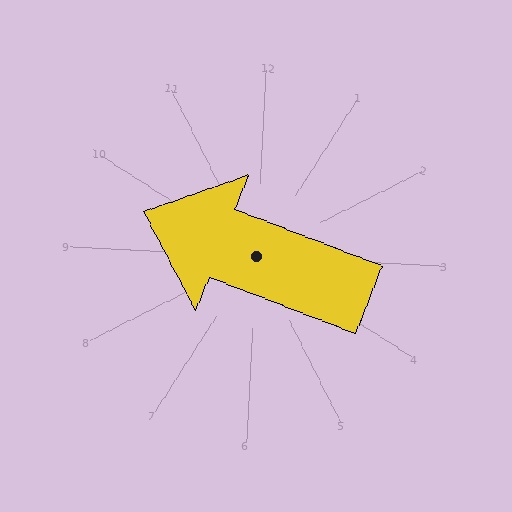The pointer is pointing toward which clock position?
Roughly 10 o'clock.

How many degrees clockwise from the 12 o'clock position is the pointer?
Approximately 288 degrees.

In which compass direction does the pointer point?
West.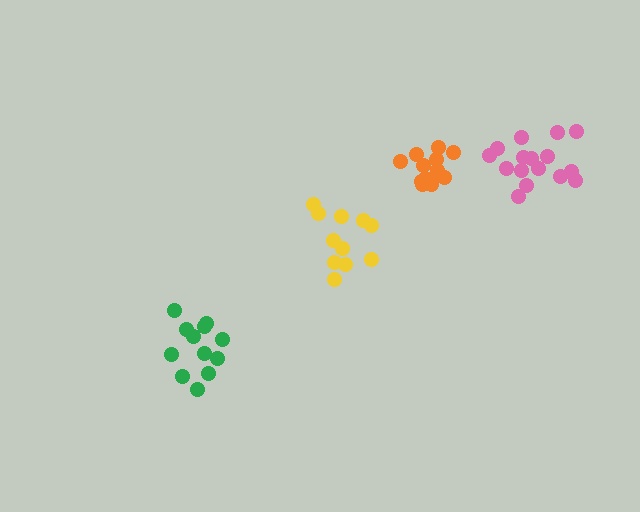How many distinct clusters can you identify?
There are 4 distinct clusters.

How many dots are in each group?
Group 1: 11 dots, Group 2: 13 dots, Group 3: 12 dots, Group 4: 16 dots (52 total).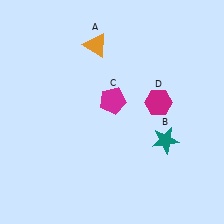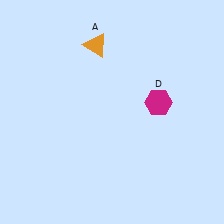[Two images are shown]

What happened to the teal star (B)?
The teal star (B) was removed in Image 2. It was in the bottom-right area of Image 1.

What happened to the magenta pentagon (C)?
The magenta pentagon (C) was removed in Image 2. It was in the top-right area of Image 1.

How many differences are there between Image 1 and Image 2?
There are 2 differences between the two images.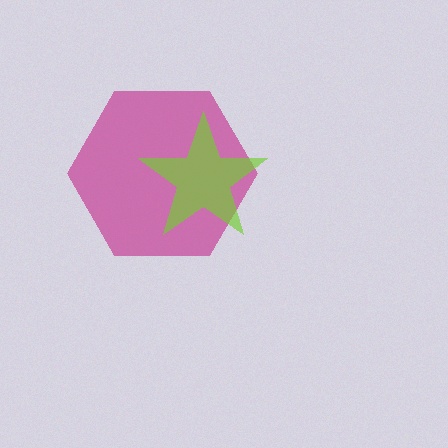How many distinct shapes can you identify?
There are 2 distinct shapes: a magenta hexagon, a lime star.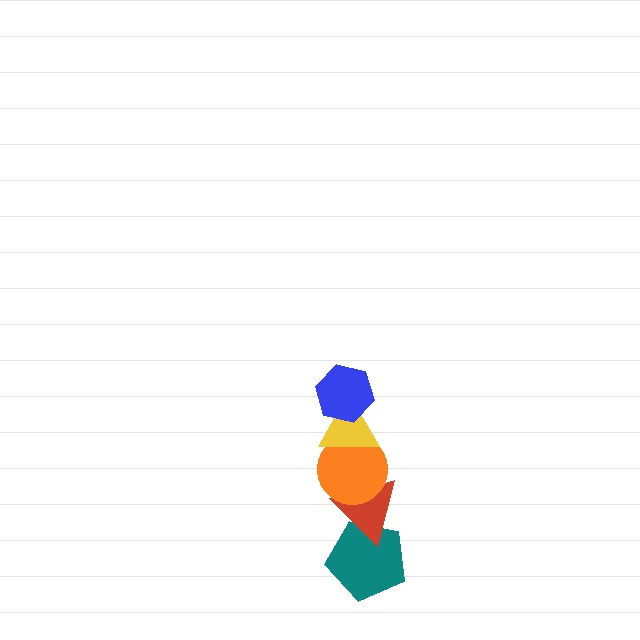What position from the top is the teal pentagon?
The teal pentagon is 5th from the top.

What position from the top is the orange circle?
The orange circle is 3rd from the top.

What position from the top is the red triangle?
The red triangle is 4th from the top.